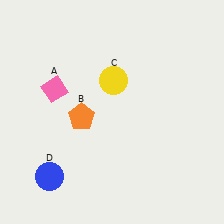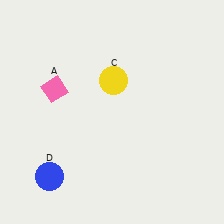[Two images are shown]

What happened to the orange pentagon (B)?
The orange pentagon (B) was removed in Image 2. It was in the bottom-left area of Image 1.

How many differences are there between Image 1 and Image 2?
There is 1 difference between the two images.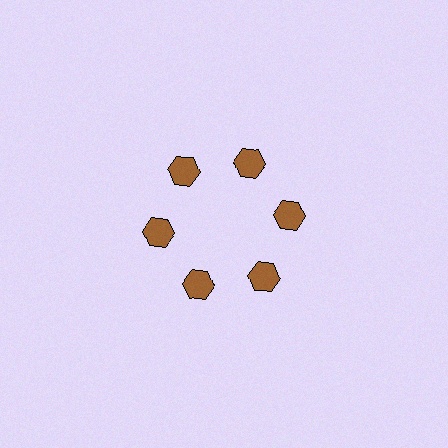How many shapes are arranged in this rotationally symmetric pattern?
There are 6 shapes, arranged in 6 groups of 1.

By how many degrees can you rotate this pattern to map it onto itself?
The pattern maps onto itself every 60 degrees of rotation.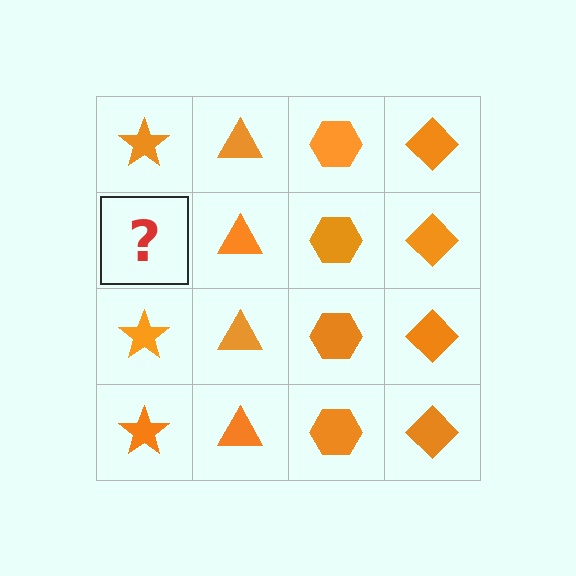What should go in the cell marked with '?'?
The missing cell should contain an orange star.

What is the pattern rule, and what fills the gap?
The rule is that each column has a consistent shape. The gap should be filled with an orange star.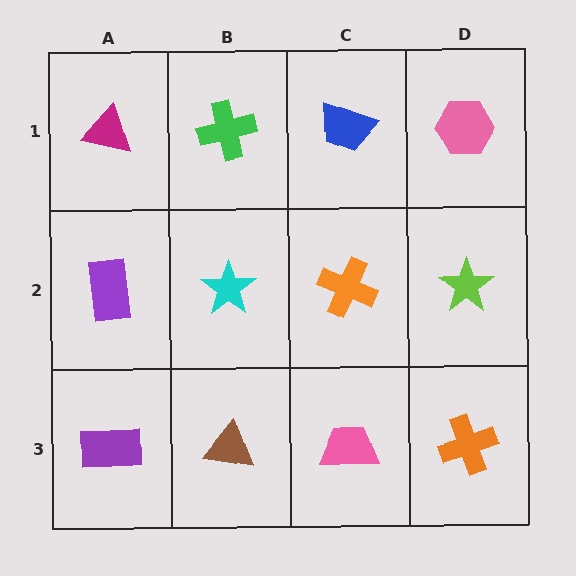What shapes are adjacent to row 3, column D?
A lime star (row 2, column D), a pink trapezoid (row 3, column C).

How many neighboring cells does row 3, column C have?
3.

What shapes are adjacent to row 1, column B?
A cyan star (row 2, column B), a magenta triangle (row 1, column A), a blue trapezoid (row 1, column C).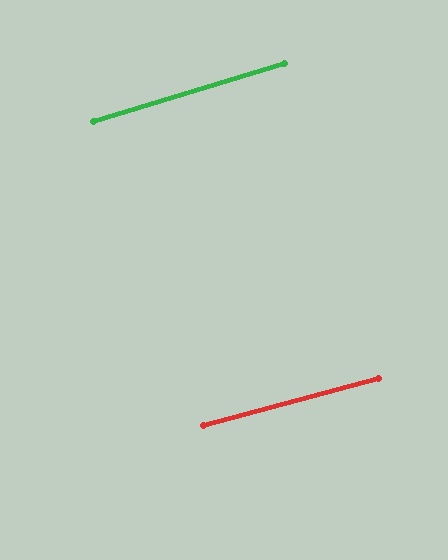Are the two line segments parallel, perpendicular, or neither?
Parallel — their directions differ by only 1.8°.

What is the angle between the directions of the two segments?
Approximately 2 degrees.